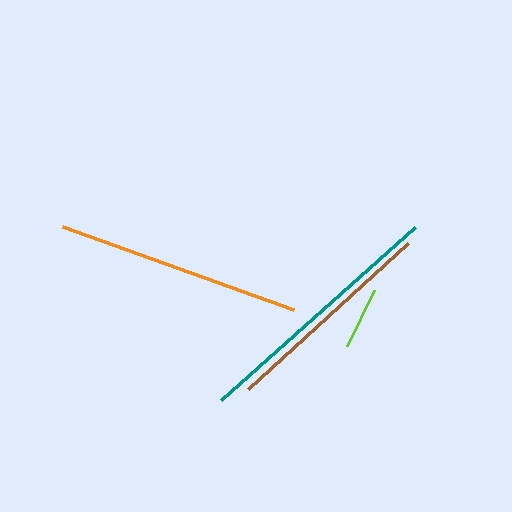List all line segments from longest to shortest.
From longest to shortest: teal, orange, brown, lime.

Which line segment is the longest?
The teal line is the longest at approximately 261 pixels.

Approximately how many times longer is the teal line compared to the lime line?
The teal line is approximately 4.2 times the length of the lime line.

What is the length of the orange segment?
The orange segment is approximately 246 pixels long.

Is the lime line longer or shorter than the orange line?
The orange line is longer than the lime line.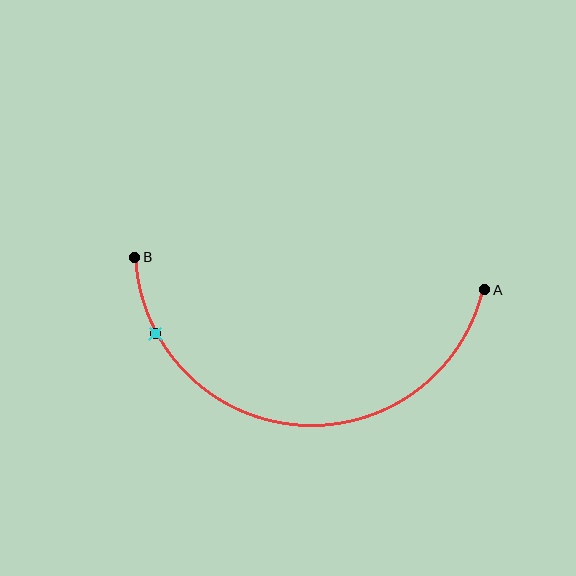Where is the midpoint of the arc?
The arc midpoint is the point on the curve farthest from the straight line joining A and B. It sits below that line.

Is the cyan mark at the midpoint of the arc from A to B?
No. The cyan mark lies on the arc but is closer to endpoint B. The arc midpoint would be at the point on the curve equidistant along the arc from both A and B.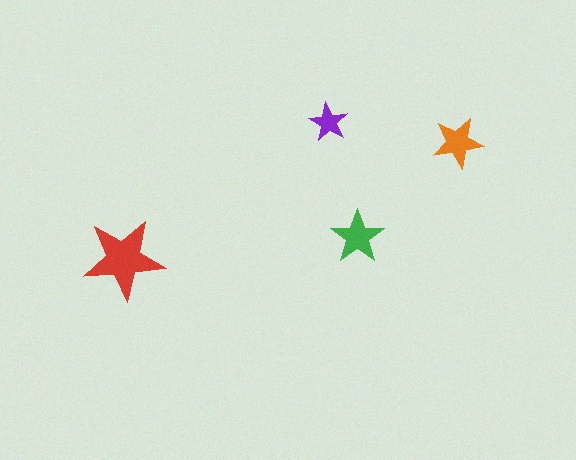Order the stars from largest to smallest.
the red one, the green one, the orange one, the purple one.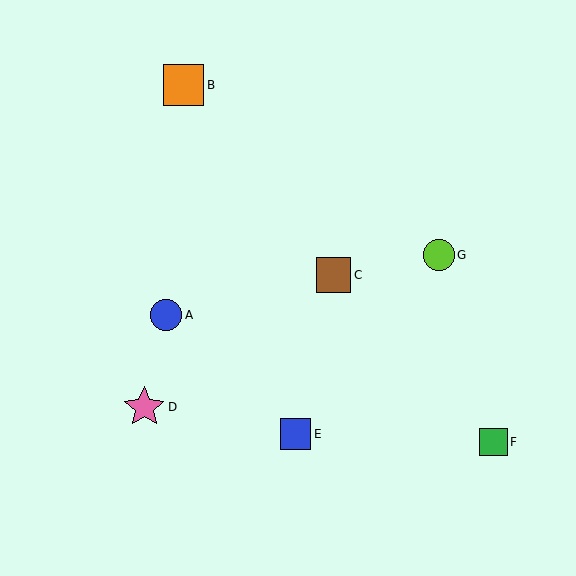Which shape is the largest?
The pink star (labeled D) is the largest.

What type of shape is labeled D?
Shape D is a pink star.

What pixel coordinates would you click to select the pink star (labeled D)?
Click at (144, 407) to select the pink star D.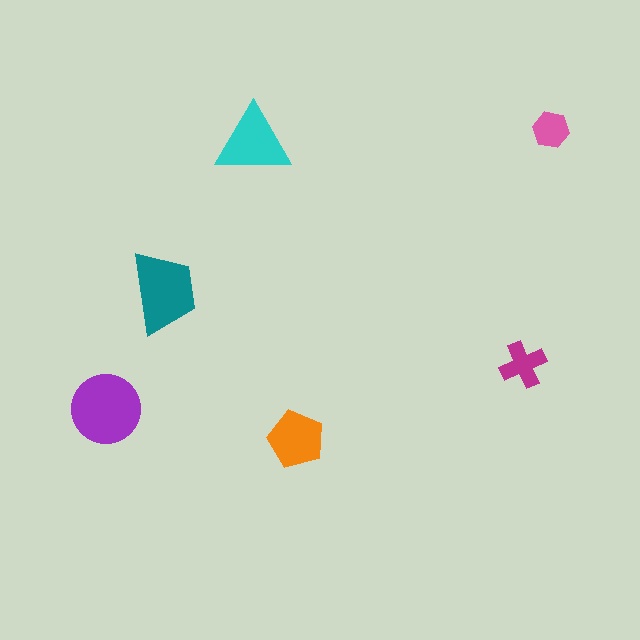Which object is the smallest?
The pink hexagon.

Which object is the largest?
The purple circle.